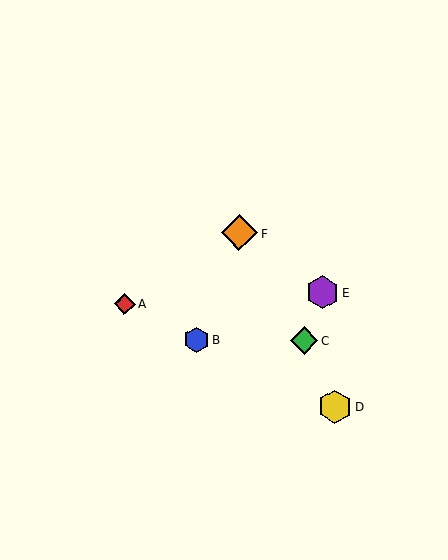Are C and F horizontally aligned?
No, C is at y≈341 and F is at y≈233.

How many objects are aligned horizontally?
2 objects (B, C) are aligned horizontally.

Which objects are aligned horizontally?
Objects B, C are aligned horizontally.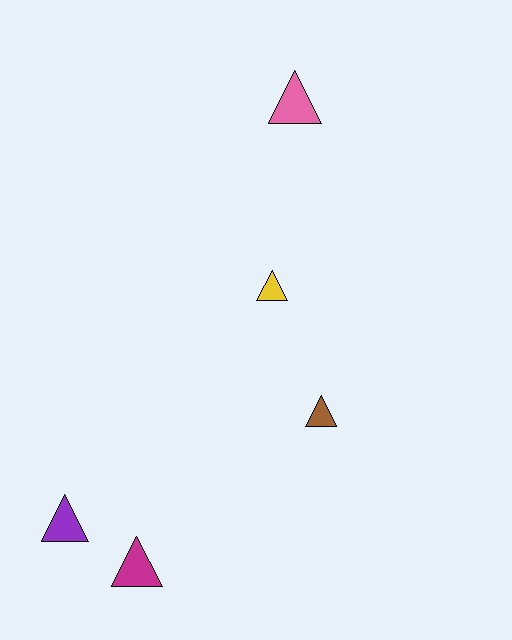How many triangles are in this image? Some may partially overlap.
There are 5 triangles.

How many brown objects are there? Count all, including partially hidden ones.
There is 1 brown object.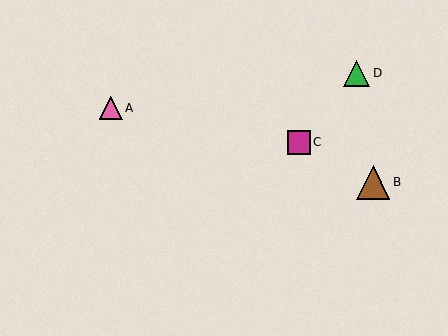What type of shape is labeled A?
Shape A is a pink triangle.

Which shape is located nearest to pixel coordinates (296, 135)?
The magenta square (labeled C) at (299, 142) is nearest to that location.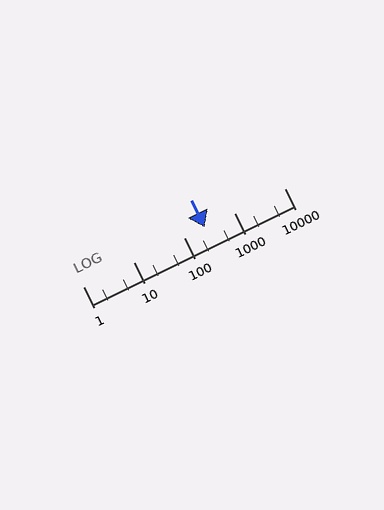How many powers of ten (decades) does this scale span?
The scale spans 4 decades, from 1 to 10000.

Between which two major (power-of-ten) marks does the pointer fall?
The pointer is between 100 and 1000.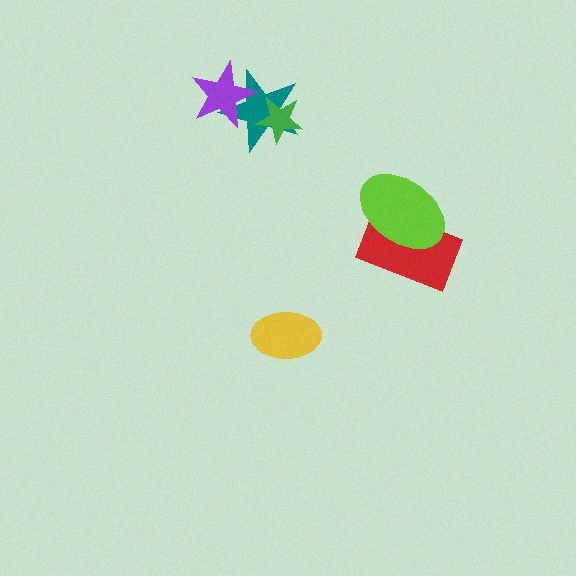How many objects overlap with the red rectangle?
1 object overlaps with the red rectangle.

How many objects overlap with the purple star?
1 object overlaps with the purple star.